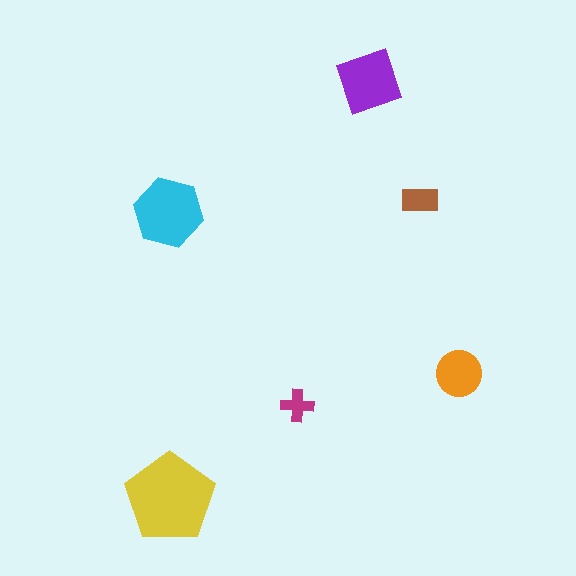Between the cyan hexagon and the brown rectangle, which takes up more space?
The cyan hexagon.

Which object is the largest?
The yellow pentagon.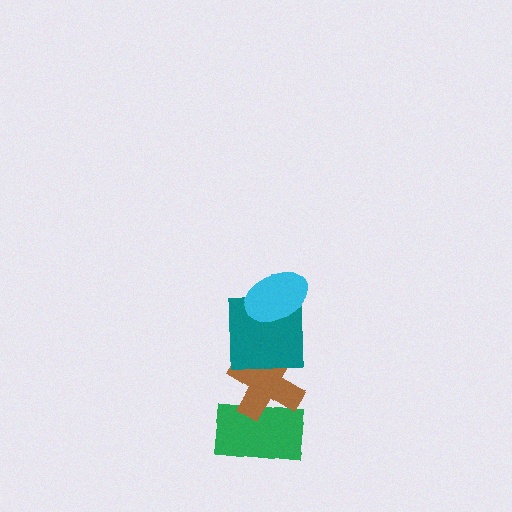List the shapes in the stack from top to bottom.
From top to bottom: the cyan ellipse, the teal square, the brown cross, the green rectangle.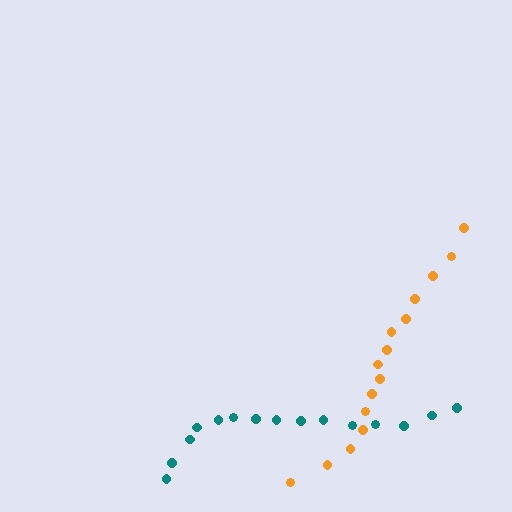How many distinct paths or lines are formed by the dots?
There are 2 distinct paths.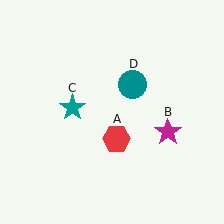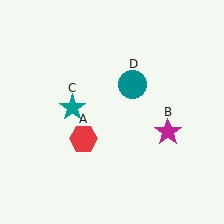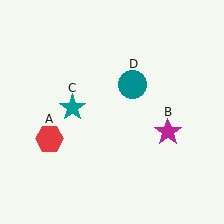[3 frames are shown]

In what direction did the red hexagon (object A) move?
The red hexagon (object A) moved left.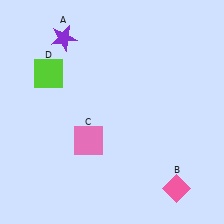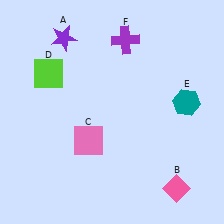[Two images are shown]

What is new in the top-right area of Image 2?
A teal hexagon (E) was added in the top-right area of Image 2.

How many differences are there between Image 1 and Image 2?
There are 2 differences between the two images.